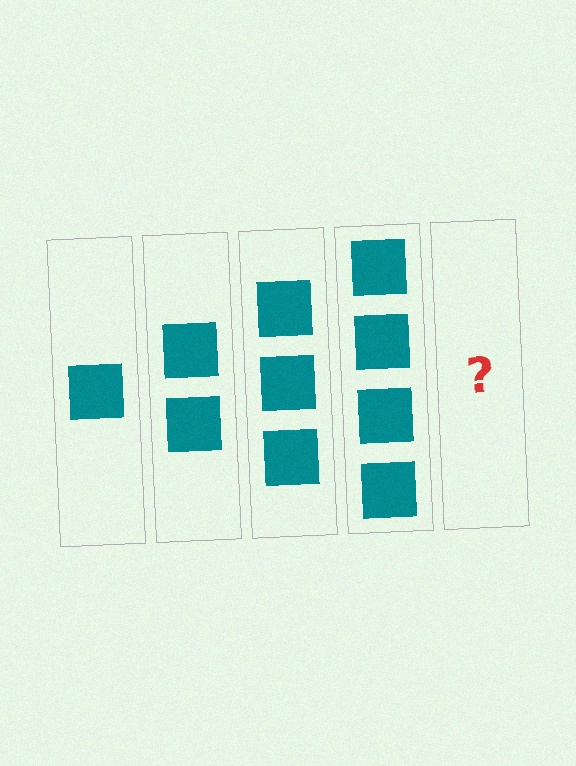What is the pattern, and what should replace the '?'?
The pattern is that each step adds one more square. The '?' should be 5 squares.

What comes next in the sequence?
The next element should be 5 squares.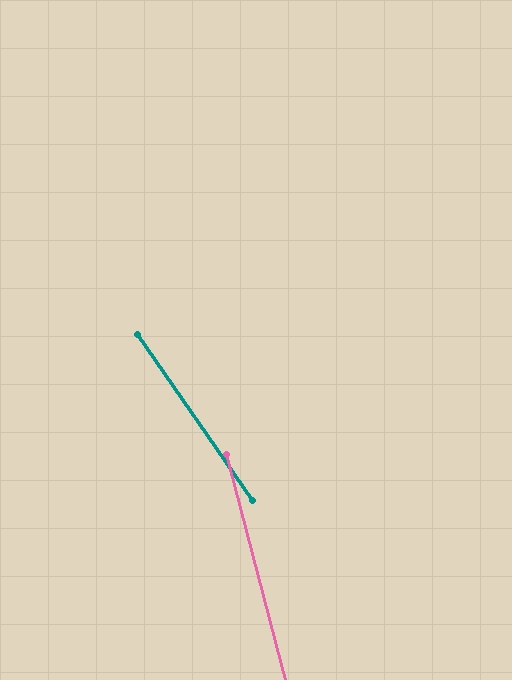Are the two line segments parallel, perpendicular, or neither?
Neither parallel nor perpendicular — they differ by about 20°.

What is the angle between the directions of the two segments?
Approximately 20 degrees.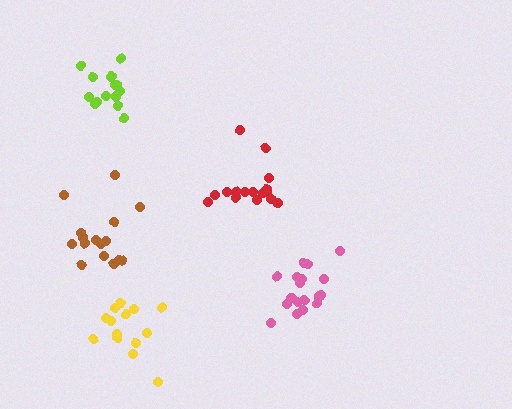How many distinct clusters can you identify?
There are 5 distinct clusters.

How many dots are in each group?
Group 1: 16 dots, Group 2: 18 dots, Group 3: 16 dots, Group 4: 16 dots, Group 5: 14 dots (80 total).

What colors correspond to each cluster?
The clusters are colored: red, pink, brown, lime, yellow.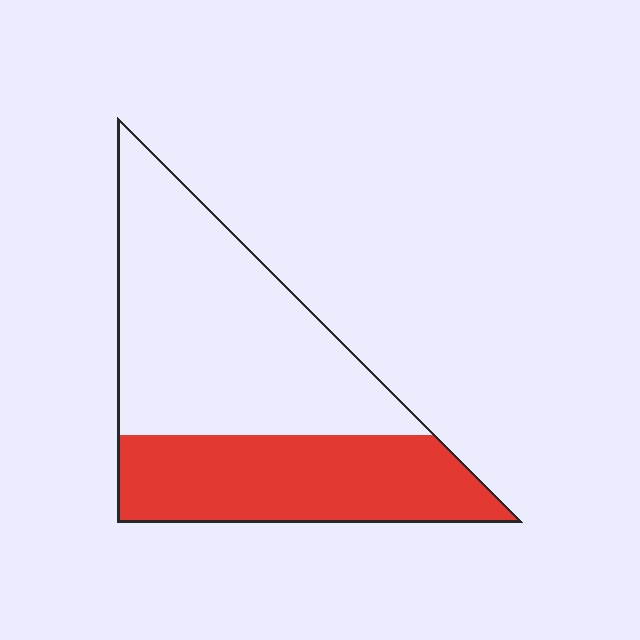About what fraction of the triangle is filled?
About three eighths (3/8).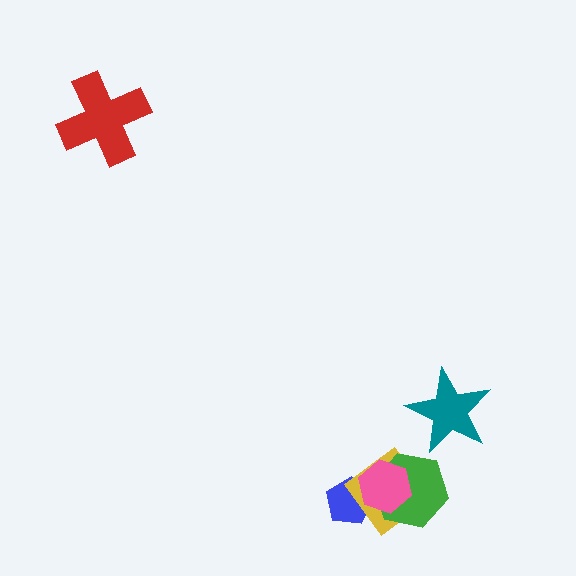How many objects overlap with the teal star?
0 objects overlap with the teal star.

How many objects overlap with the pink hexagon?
3 objects overlap with the pink hexagon.